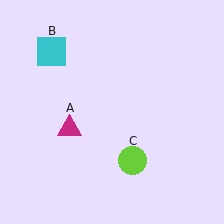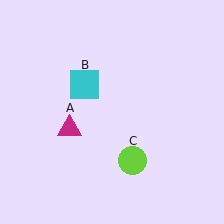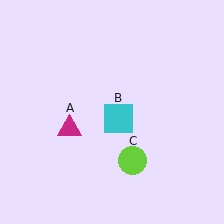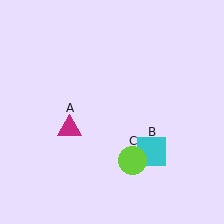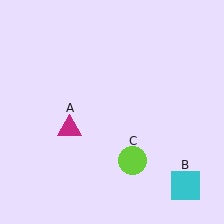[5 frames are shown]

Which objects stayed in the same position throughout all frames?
Magenta triangle (object A) and lime circle (object C) remained stationary.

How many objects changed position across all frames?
1 object changed position: cyan square (object B).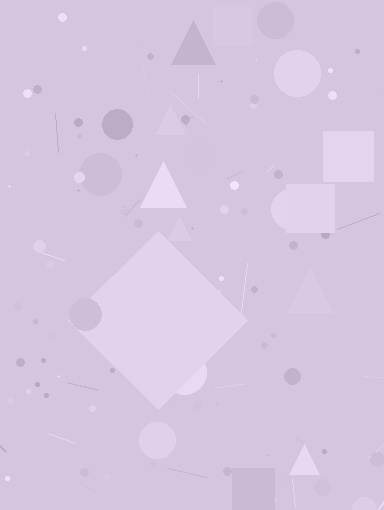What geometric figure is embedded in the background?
A diamond is embedded in the background.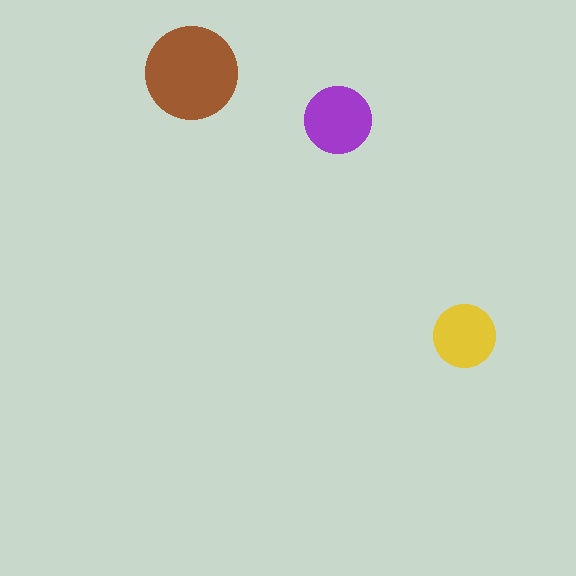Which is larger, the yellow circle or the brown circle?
The brown one.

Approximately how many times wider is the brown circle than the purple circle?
About 1.5 times wider.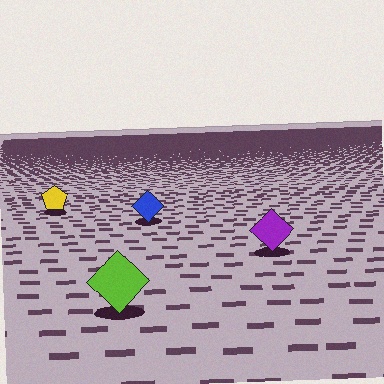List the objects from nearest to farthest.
From nearest to farthest: the lime diamond, the purple diamond, the blue diamond, the yellow pentagon.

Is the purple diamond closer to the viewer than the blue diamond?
Yes. The purple diamond is closer — you can tell from the texture gradient: the ground texture is coarser near it.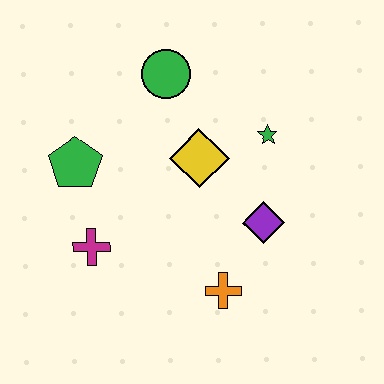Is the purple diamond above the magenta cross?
Yes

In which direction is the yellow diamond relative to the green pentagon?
The yellow diamond is to the right of the green pentagon.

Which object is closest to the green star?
The yellow diamond is closest to the green star.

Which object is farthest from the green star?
The magenta cross is farthest from the green star.